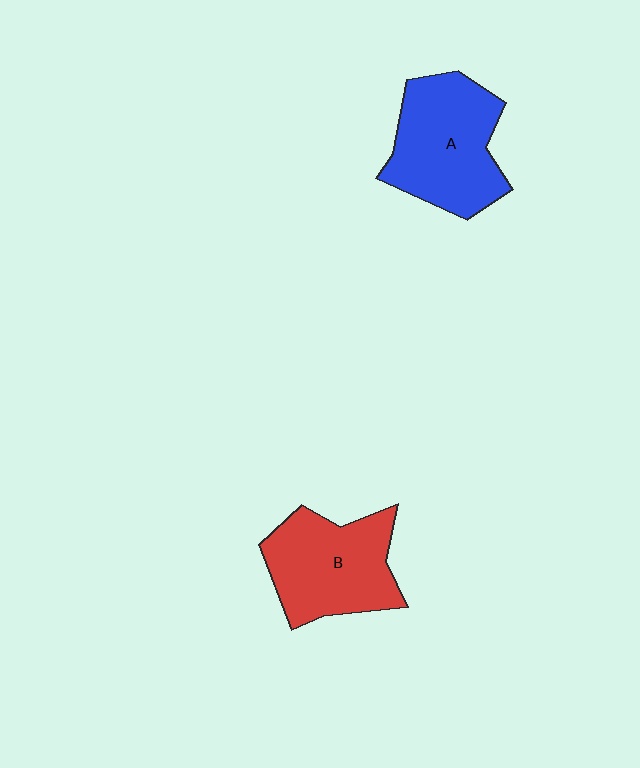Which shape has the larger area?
Shape A (blue).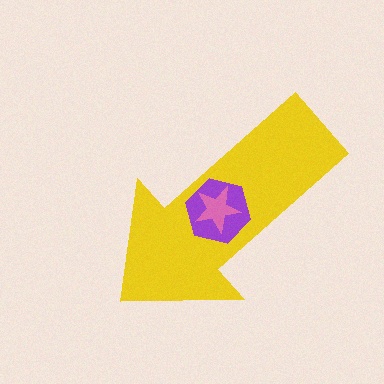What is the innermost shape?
The pink star.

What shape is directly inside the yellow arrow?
The purple hexagon.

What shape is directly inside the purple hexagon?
The pink star.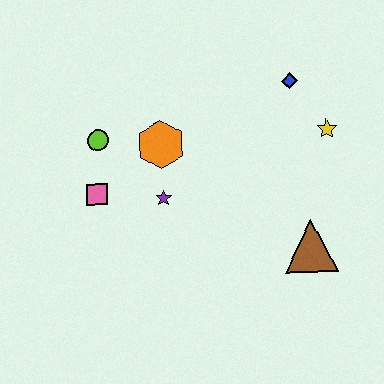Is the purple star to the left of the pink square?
No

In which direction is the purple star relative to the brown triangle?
The purple star is to the left of the brown triangle.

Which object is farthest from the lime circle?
The brown triangle is farthest from the lime circle.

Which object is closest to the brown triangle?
The yellow star is closest to the brown triangle.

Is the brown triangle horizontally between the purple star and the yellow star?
Yes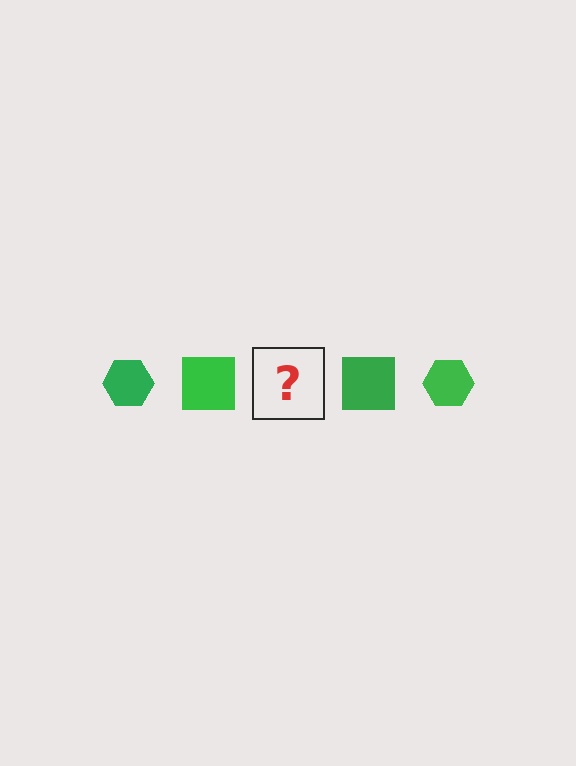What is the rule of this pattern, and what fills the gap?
The rule is that the pattern cycles through hexagon, square shapes in green. The gap should be filled with a green hexagon.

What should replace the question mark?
The question mark should be replaced with a green hexagon.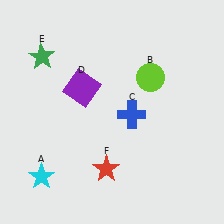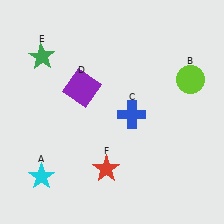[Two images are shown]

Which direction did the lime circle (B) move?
The lime circle (B) moved right.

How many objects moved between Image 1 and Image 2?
1 object moved between the two images.